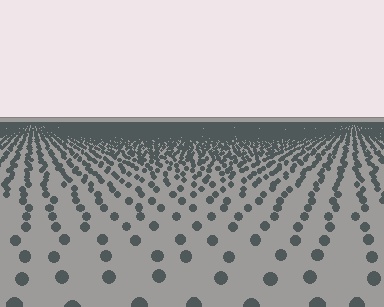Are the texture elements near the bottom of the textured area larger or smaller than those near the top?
Larger. Near the bottom, elements are closer to the viewer and appear at a bigger on-screen size.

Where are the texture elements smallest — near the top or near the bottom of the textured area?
Near the top.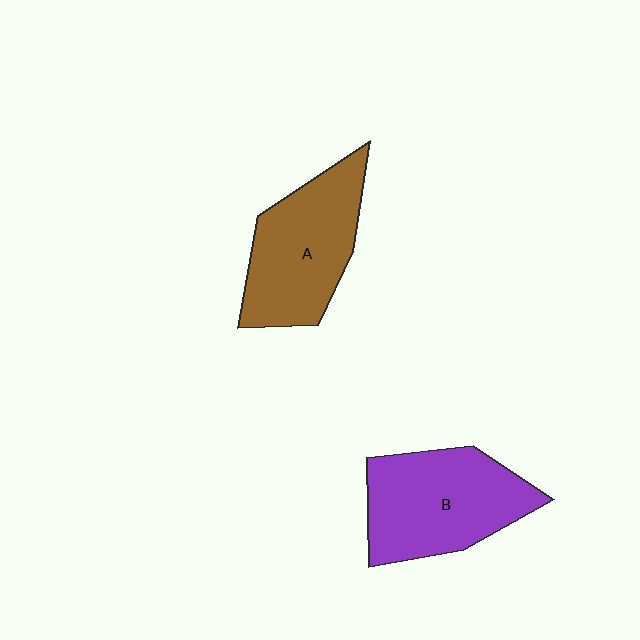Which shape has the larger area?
Shape B (purple).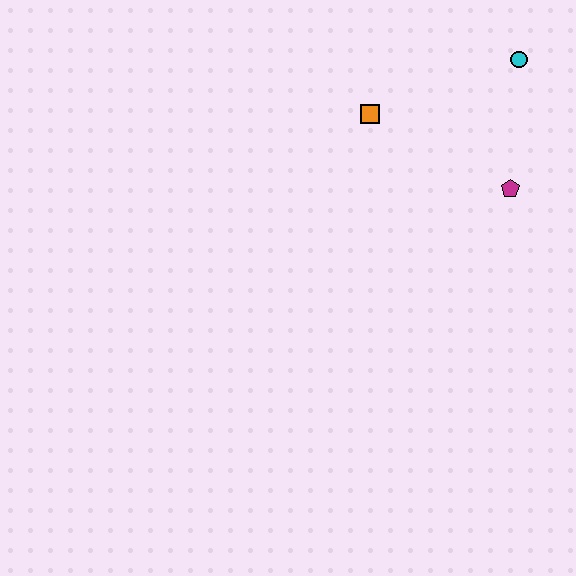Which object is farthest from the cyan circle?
The orange square is farthest from the cyan circle.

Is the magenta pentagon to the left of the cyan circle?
Yes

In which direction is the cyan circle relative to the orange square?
The cyan circle is to the right of the orange square.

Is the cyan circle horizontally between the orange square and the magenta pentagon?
No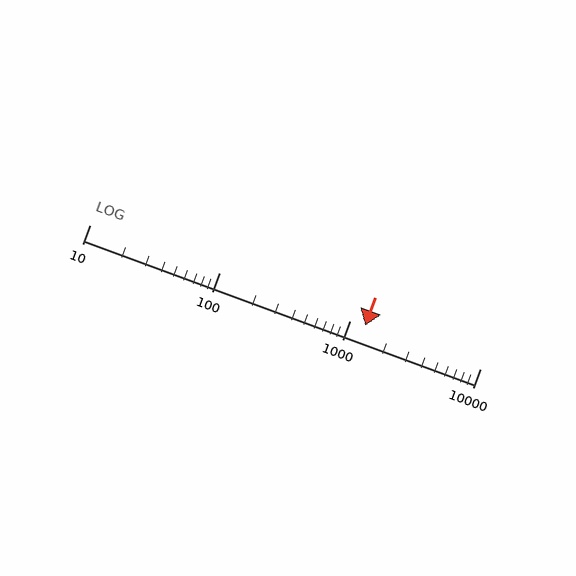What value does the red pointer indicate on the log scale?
The pointer indicates approximately 1300.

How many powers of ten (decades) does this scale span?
The scale spans 3 decades, from 10 to 10000.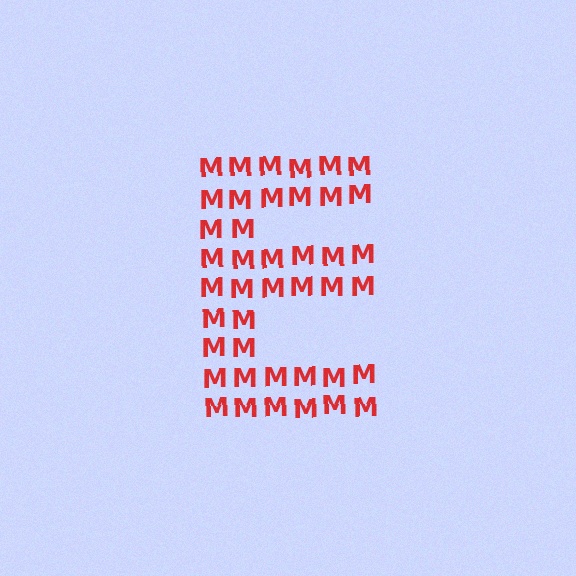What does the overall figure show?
The overall figure shows the letter E.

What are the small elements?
The small elements are letter M's.